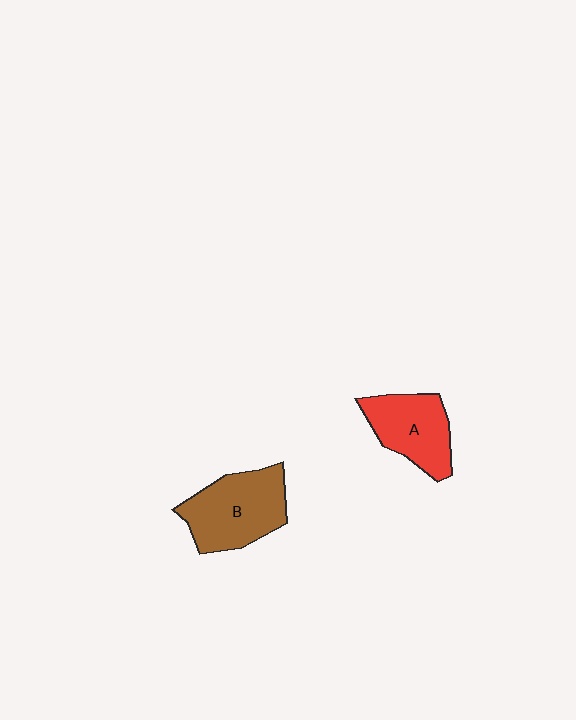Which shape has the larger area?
Shape B (brown).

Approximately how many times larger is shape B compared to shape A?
Approximately 1.2 times.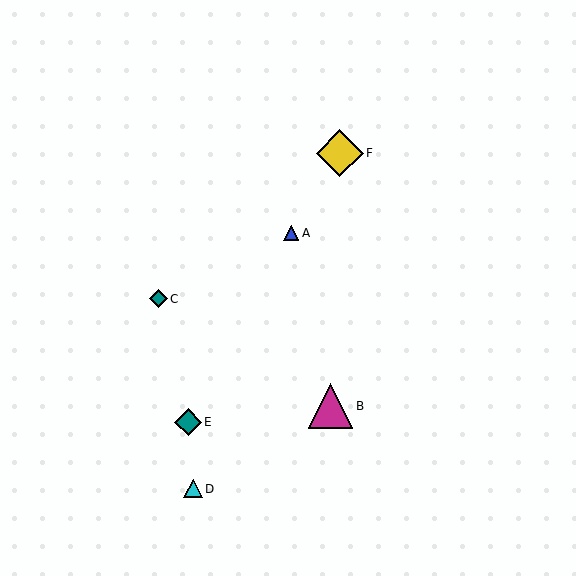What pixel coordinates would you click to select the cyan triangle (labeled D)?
Click at (193, 489) to select the cyan triangle D.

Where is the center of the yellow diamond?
The center of the yellow diamond is at (340, 153).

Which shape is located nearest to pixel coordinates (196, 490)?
The cyan triangle (labeled D) at (193, 489) is nearest to that location.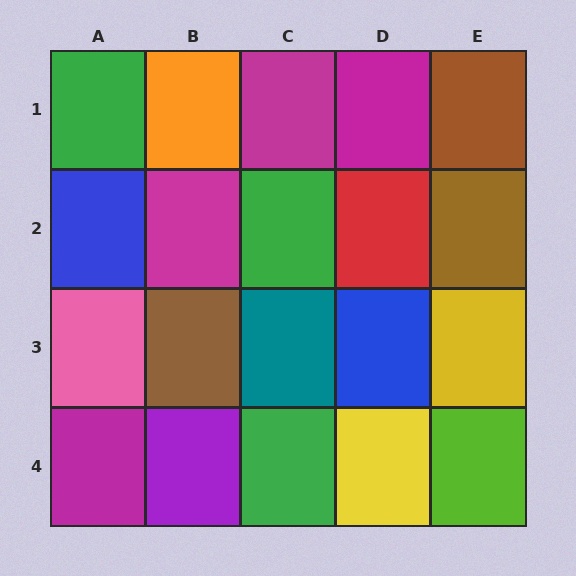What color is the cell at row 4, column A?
Magenta.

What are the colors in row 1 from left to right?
Green, orange, magenta, magenta, brown.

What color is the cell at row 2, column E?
Brown.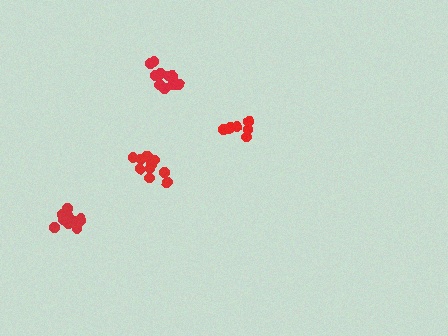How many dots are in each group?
Group 1: 12 dots, Group 2: 11 dots, Group 3: 7 dots, Group 4: 11 dots (41 total).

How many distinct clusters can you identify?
There are 4 distinct clusters.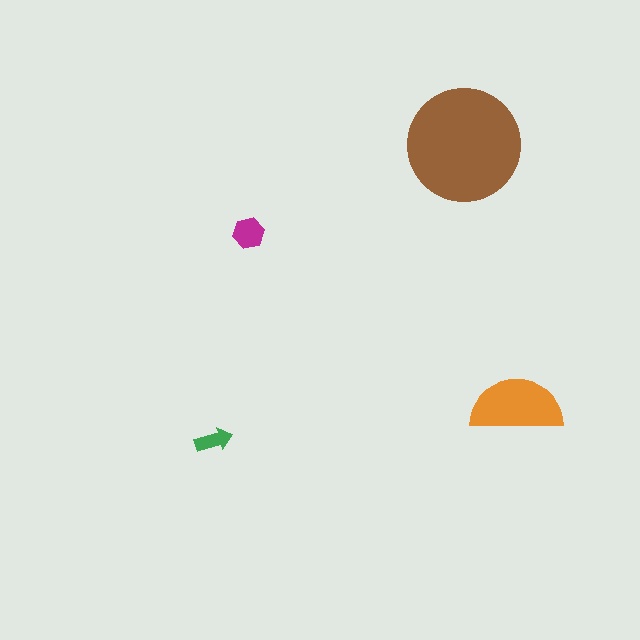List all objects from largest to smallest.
The brown circle, the orange semicircle, the magenta hexagon, the green arrow.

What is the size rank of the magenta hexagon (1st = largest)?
3rd.